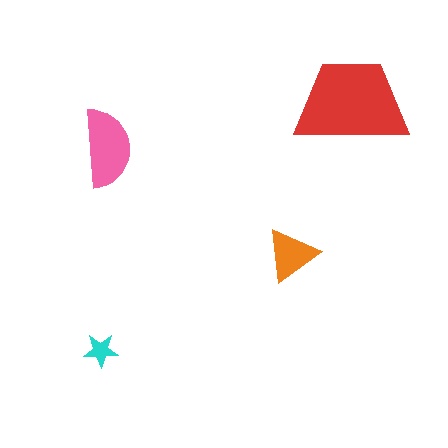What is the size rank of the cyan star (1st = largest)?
4th.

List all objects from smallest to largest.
The cyan star, the orange triangle, the pink semicircle, the red trapezoid.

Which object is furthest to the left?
The cyan star is leftmost.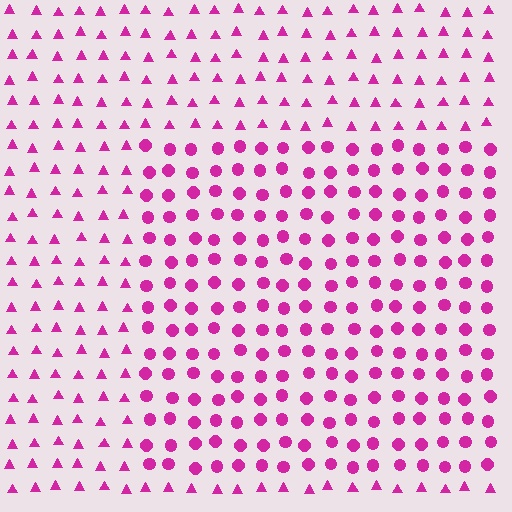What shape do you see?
I see a rectangle.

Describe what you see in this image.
The image is filled with small magenta elements arranged in a uniform grid. A rectangle-shaped region contains circles, while the surrounding area contains triangles. The boundary is defined purely by the change in element shape.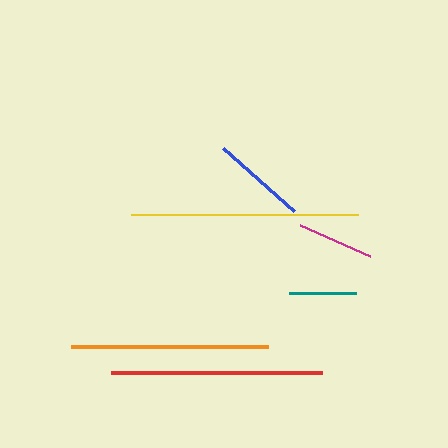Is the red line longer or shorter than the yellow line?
The yellow line is longer than the red line.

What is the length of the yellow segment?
The yellow segment is approximately 227 pixels long.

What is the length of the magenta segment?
The magenta segment is approximately 76 pixels long.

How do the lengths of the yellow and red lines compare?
The yellow and red lines are approximately the same length.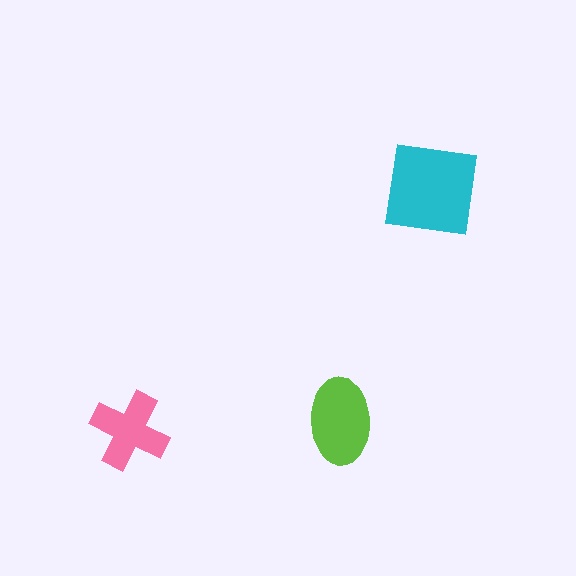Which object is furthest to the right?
The cyan square is rightmost.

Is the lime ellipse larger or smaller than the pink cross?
Larger.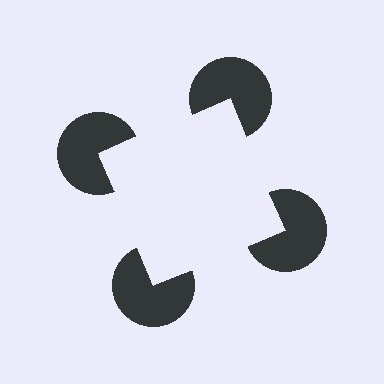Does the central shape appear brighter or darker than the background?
It typically appears slightly brighter than the background, even though no actual brightness change is drawn.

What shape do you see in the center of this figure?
An illusory square — its edges are inferred from the aligned wedge cuts in the pac-man discs, not physically drawn.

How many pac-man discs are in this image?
There are 4 — one at each vertex of the illusory square.